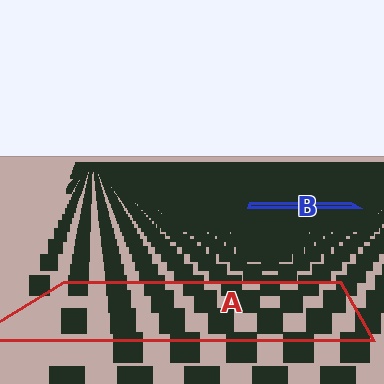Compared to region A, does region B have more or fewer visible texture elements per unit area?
Region B has more texture elements per unit area — they are packed more densely because it is farther away.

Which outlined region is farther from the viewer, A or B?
Region B is farther from the viewer — the texture elements inside it appear smaller and more densely packed.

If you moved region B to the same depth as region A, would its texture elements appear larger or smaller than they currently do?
They would appear larger. At a closer depth, the same texture elements are projected at a bigger on-screen size.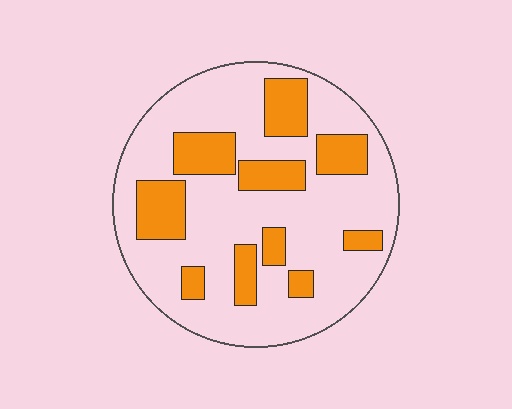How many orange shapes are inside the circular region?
10.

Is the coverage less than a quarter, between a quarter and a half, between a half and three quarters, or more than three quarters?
Between a quarter and a half.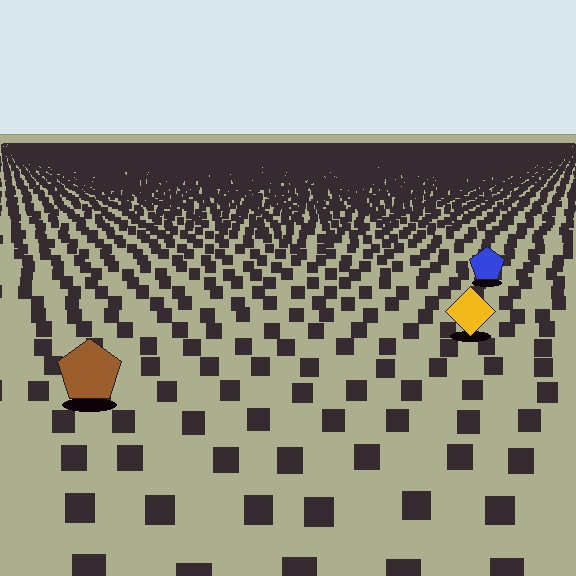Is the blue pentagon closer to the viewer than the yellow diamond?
No. The yellow diamond is closer — you can tell from the texture gradient: the ground texture is coarser near it.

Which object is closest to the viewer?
The brown pentagon is closest. The texture marks near it are larger and more spread out.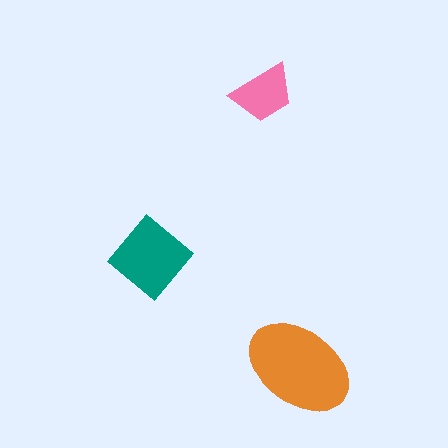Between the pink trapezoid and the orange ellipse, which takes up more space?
The orange ellipse.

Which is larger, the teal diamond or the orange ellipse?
The orange ellipse.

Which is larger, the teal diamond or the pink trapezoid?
The teal diamond.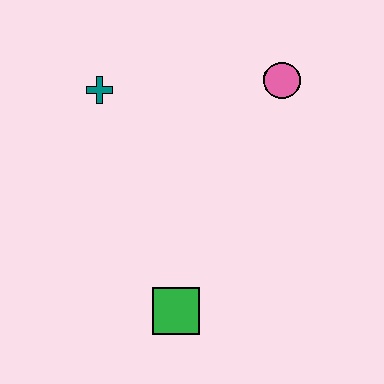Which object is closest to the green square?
The teal cross is closest to the green square.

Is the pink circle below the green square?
No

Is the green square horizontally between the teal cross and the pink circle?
Yes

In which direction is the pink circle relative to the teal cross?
The pink circle is to the right of the teal cross.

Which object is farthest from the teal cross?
The green square is farthest from the teal cross.